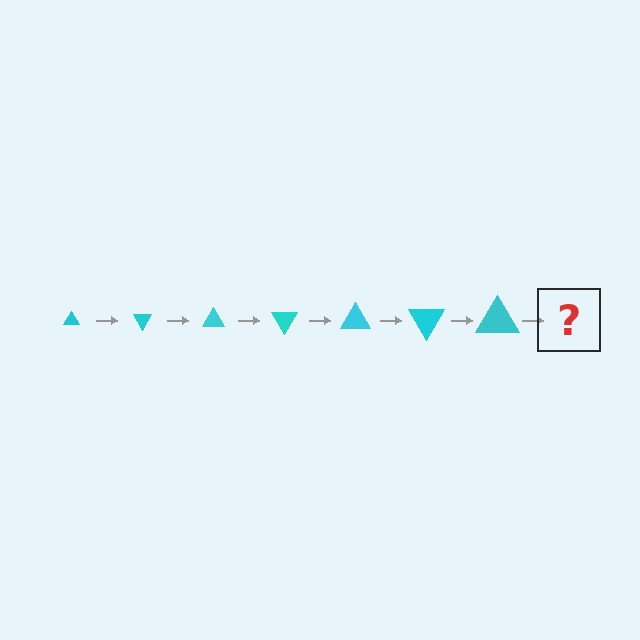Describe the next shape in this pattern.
It should be a triangle, larger than the previous one and rotated 420 degrees from the start.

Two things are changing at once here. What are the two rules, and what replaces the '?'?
The two rules are that the triangle grows larger each step and it rotates 60 degrees each step. The '?' should be a triangle, larger than the previous one and rotated 420 degrees from the start.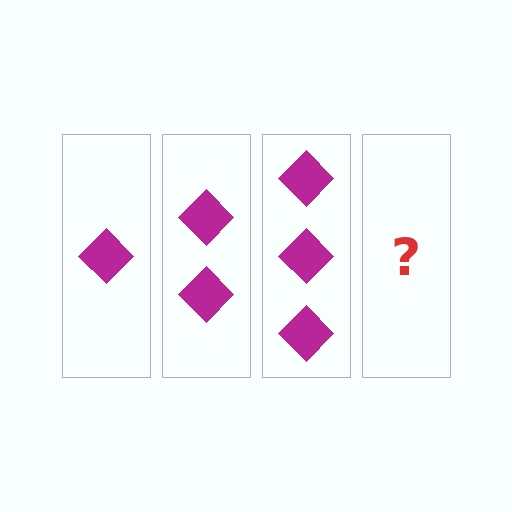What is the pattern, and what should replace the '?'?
The pattern is that each step adds one more diamond. The '?' should be 4 diamonds.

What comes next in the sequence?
The next element should be 4 diamonds.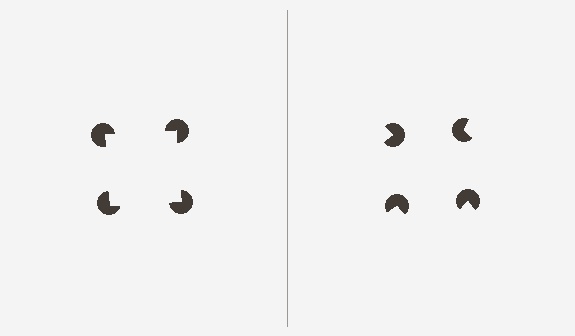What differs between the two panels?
The pac-man discs are positioned identically on both sides; only the wedge orientations differ. On the left they align to a square; on the right they are misaligned.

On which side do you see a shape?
An illusory square appears on the left side. On the right side the wedge cuts are rotated, so no coherent shape forms.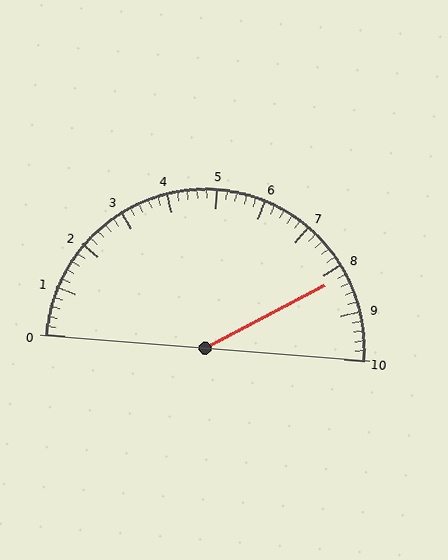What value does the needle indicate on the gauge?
The needle indicates approximately 8.2.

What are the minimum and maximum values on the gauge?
The gauge ranges from 0 to 10.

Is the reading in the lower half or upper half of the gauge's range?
The reading is in the upper half of the range (0 to 10).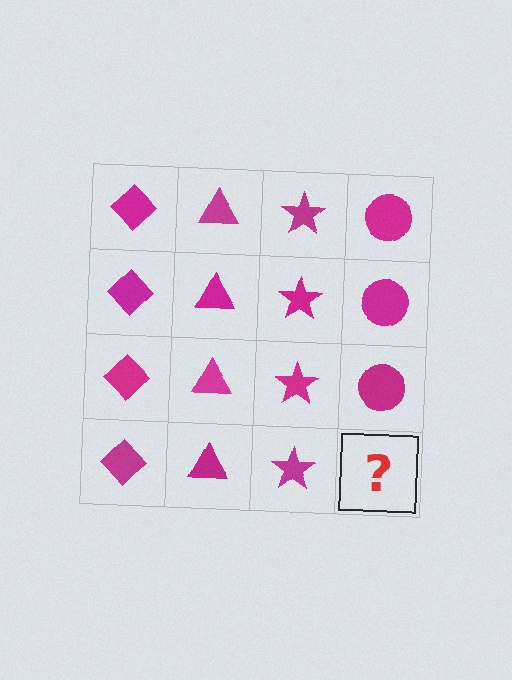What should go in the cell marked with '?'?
The missing cell should contain a magenta circle.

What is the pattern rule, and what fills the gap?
The rule is that each column has a consistent shape. The gap should be filled with a magenta circle.